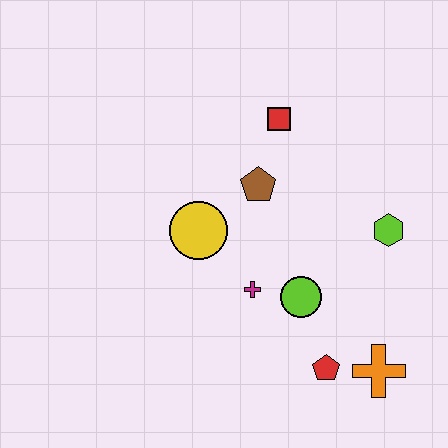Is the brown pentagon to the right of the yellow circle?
Yes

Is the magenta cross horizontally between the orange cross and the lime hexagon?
No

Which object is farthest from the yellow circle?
The orange cross is farthest from the yellow circle.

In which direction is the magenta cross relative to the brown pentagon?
The magenta cross is below the brown pentagon.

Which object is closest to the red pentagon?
The orange cross is closest to the red pentagon.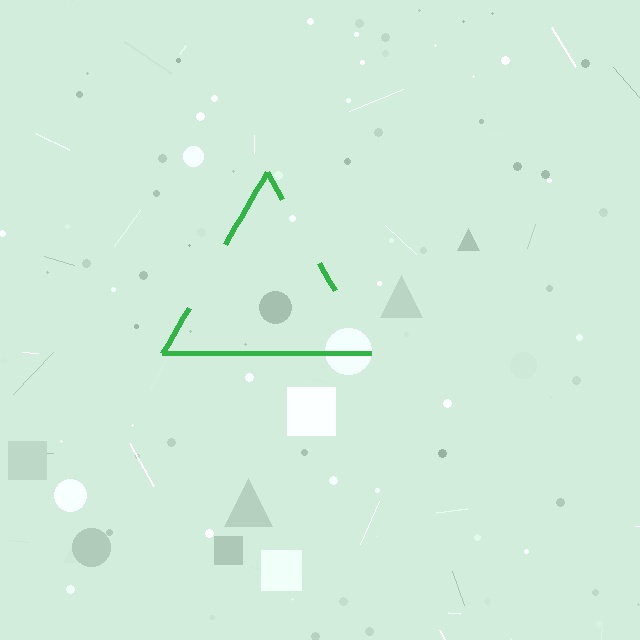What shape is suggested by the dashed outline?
The dashed outline suggests a triangle.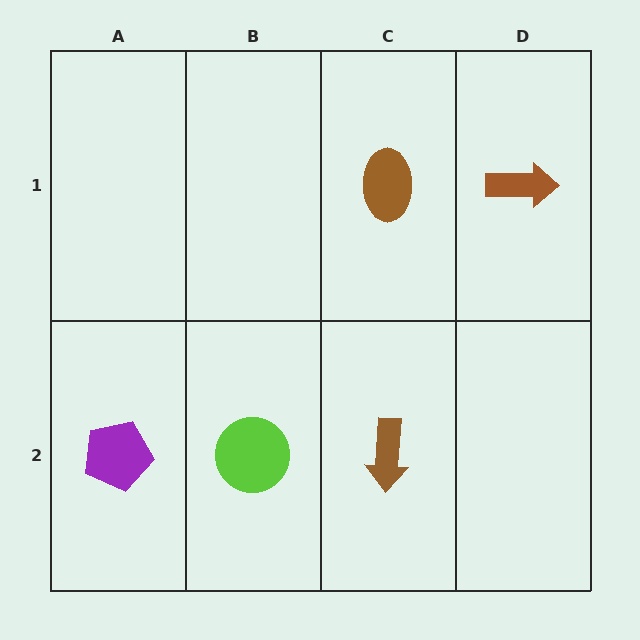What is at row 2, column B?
A lime circle.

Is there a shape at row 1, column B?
No, that cell is empty.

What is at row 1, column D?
A brown arrow.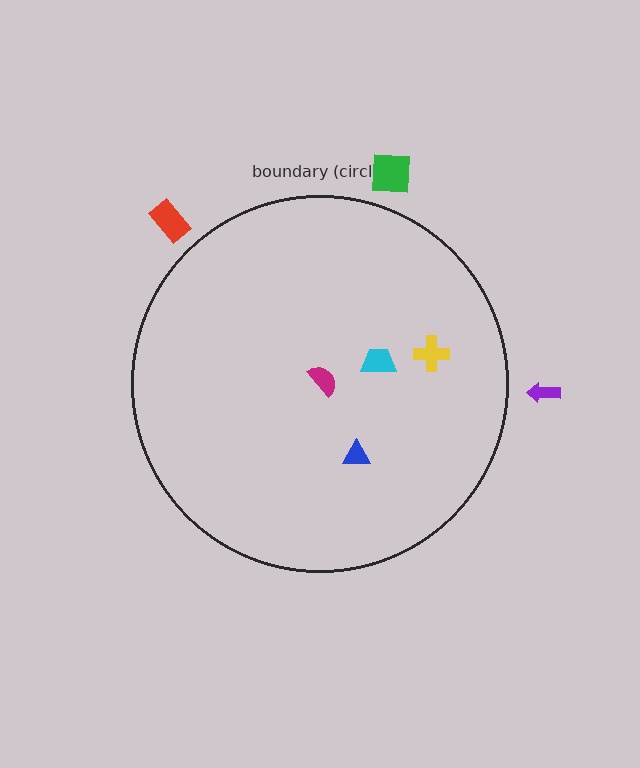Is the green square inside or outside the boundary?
Outside.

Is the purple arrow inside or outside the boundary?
Outside.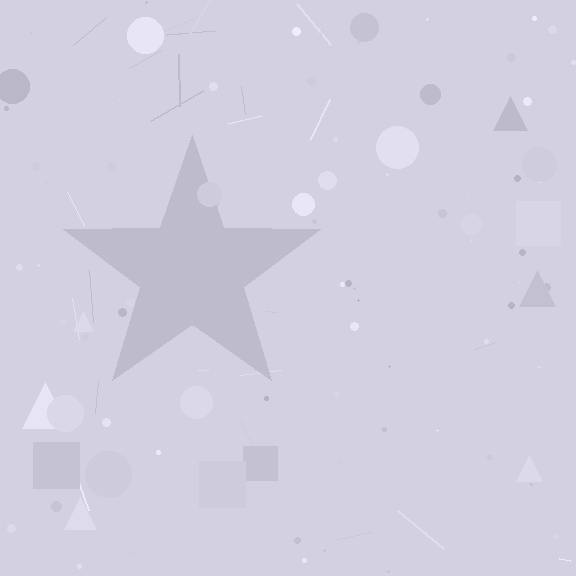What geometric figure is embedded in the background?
A star is embedded in the background.